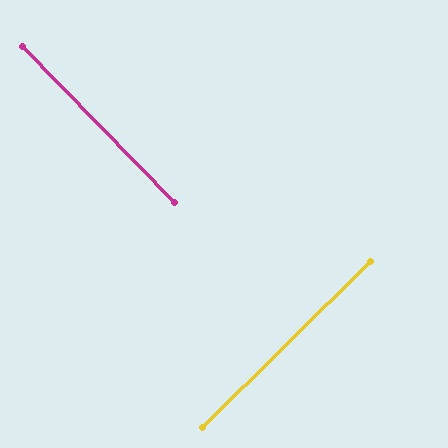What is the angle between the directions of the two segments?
Approximately 90 degrees.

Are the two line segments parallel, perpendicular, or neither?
Perpendicular — they meet at approximately 90°.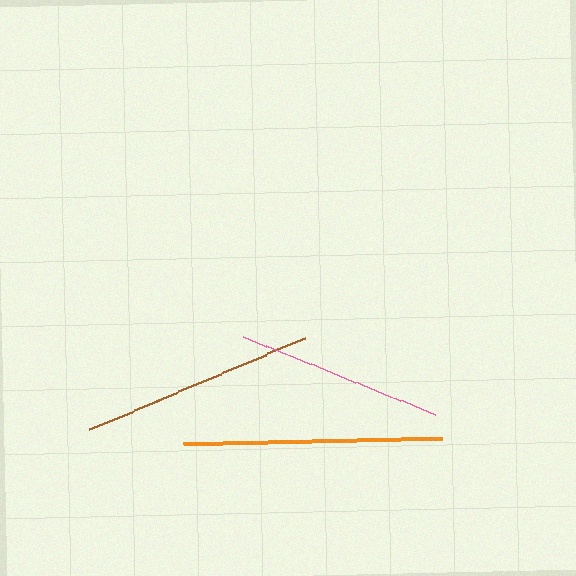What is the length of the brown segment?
The brown segment is approximately 234 pixels long.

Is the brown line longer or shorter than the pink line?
The brown line is longer than the pink line.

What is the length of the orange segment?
The orange segment is approximately 259 pixels long.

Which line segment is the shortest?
The pink line is the shortest at approximately 208 pixels.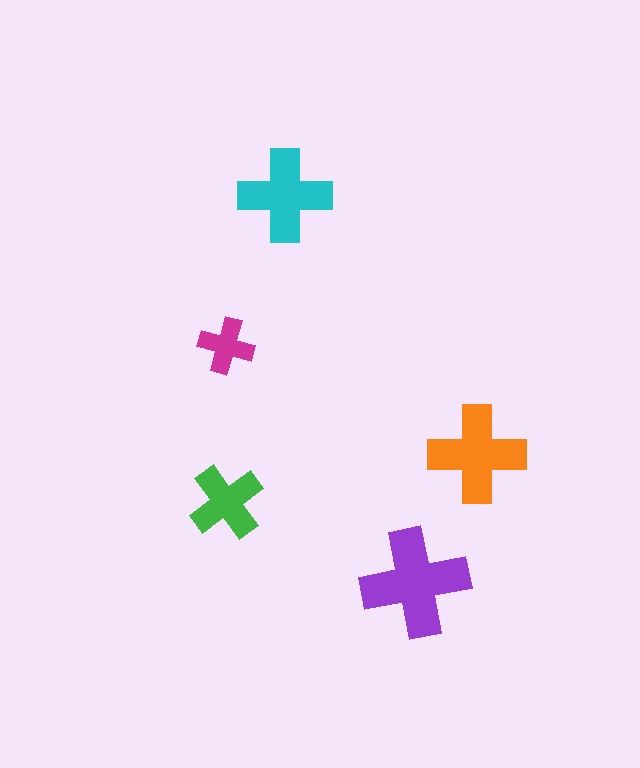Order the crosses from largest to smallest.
the purple one, the orange one, the cyan one, the green one, the magenta one.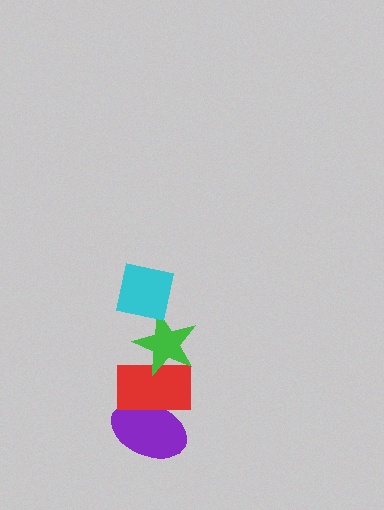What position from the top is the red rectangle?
The red rectangle is 3rd from the top.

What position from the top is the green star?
The green star is 2nd from the top.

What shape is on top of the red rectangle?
The green star is on top of the red rectangle.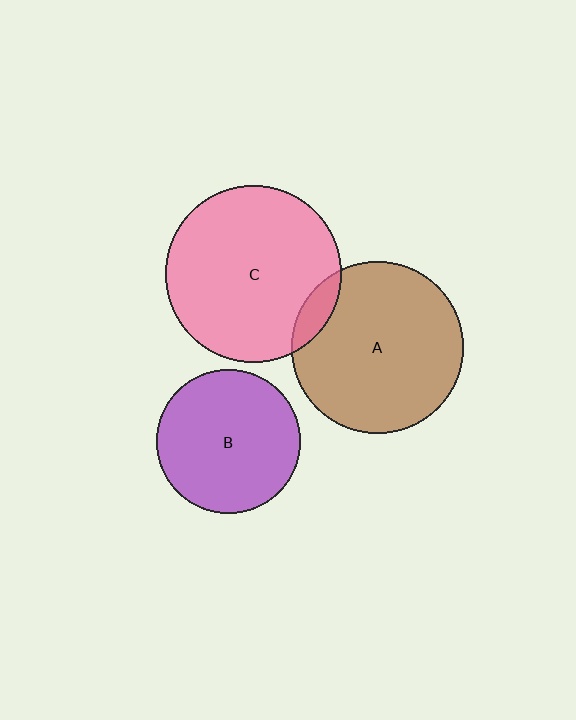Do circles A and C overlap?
Yes.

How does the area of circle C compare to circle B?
Approximately 1.5 times.